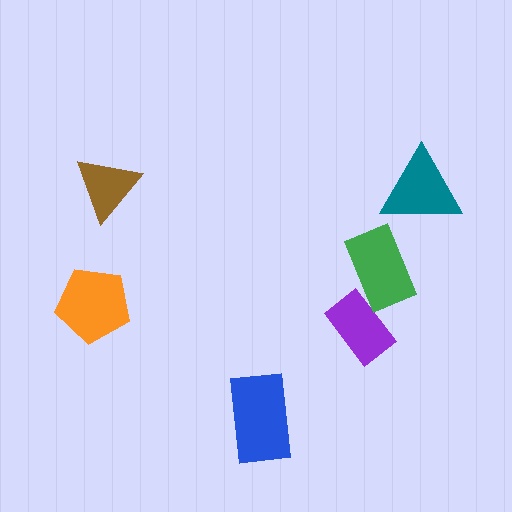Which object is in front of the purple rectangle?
The green rectangle is in front of the purple rectangle.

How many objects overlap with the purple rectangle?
1 object overlaps with the purple rectangle.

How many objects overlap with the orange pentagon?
0 objects overlap with the orange pentagon.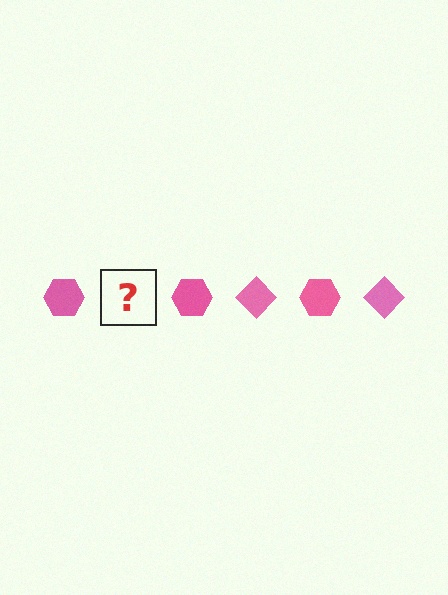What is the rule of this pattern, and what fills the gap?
The rule is that the pattern cycles through hexagon, diamond shapes in pink. The gap should be filled with a pink diamond.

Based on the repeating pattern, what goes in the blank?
The blank should be a pink diamond.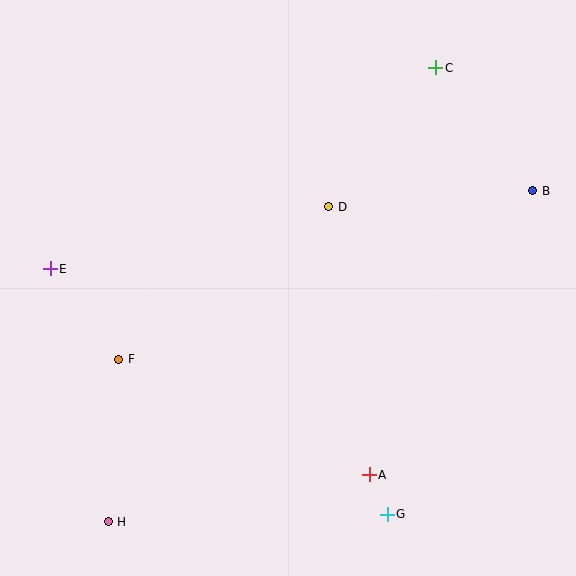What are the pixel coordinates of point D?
Point D is at (329, 207).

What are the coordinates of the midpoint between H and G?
The midpoint between H and G is at (248, 518).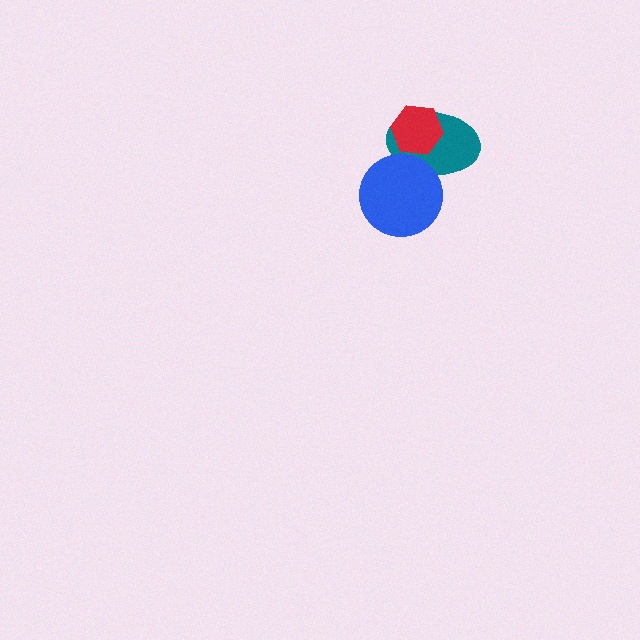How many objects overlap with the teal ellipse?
2 objects overlap with the teal ellipse.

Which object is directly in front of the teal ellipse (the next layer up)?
The red hexagon is directly in front of the teal ellipse.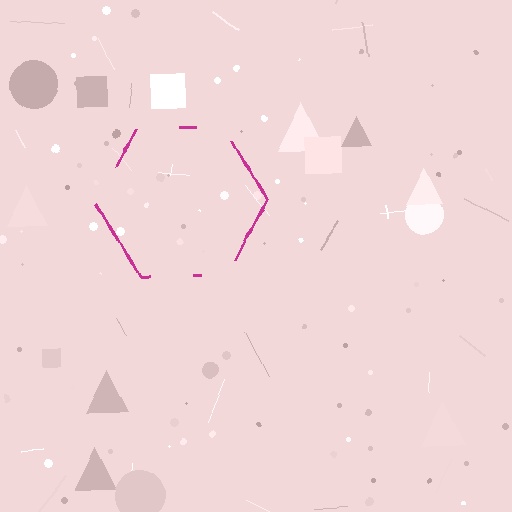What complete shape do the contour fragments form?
The contour fragments form a hexagon.